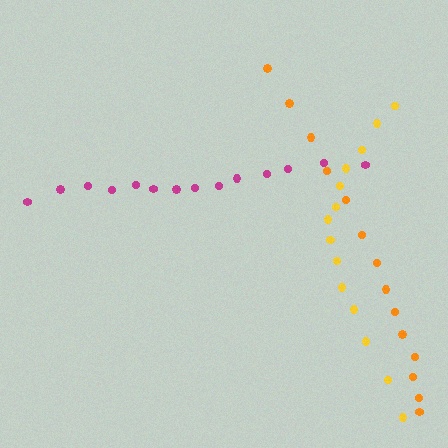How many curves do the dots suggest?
There are 3 distinct paths.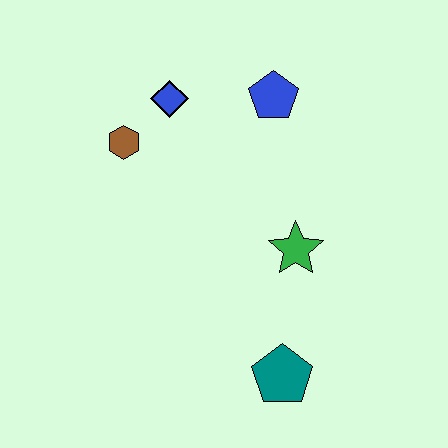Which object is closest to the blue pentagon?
The blue diamond is closest to the blue pentagon.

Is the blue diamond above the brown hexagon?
Yes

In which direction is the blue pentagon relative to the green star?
The blue pentagon is above the green star.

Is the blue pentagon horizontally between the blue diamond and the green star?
Yes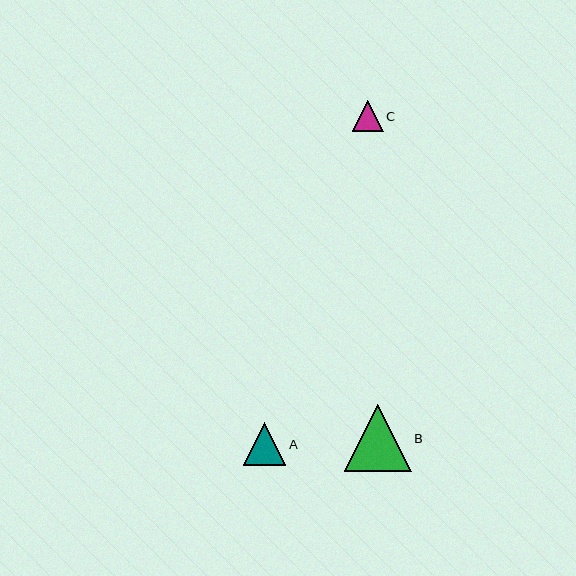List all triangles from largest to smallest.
From largest to smallest: B, A, C.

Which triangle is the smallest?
Triangle C is the smallest with a size of approximately 31 pixels.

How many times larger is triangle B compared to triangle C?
Triangle B is approximately 2.2 times the size of triangle C.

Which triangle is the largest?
Triangle B is the largest with a size of approximately 67 pixels.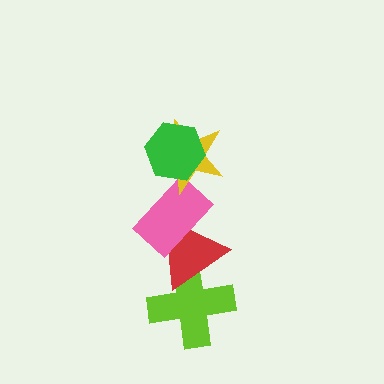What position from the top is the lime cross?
The lime cross is 5th from the top.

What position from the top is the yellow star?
The yellow star is 2nd from the top.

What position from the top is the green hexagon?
The green hexagon is 1st from the top.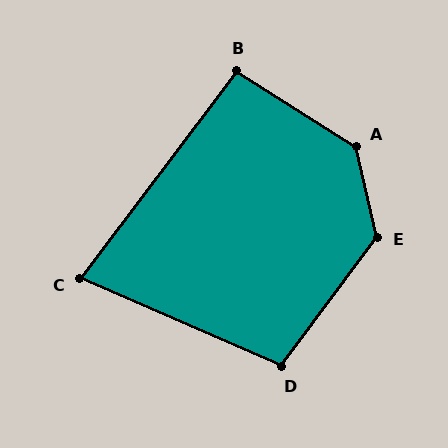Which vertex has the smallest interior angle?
C, at approximately 77 degrees.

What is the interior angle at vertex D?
Approximately 103 degrees (obtuse).